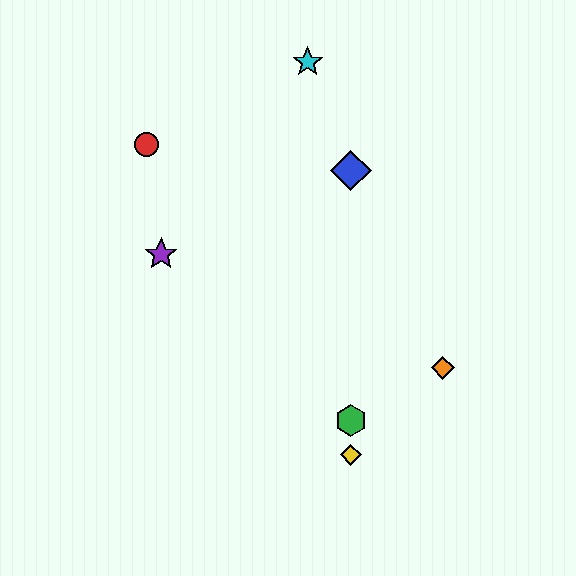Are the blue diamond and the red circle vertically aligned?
No, the blue diamond is at x≈351 and the red circle is at x≈147.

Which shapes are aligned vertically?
The blue diamond, the green hexagon, the yellow diamond are aligned vertically.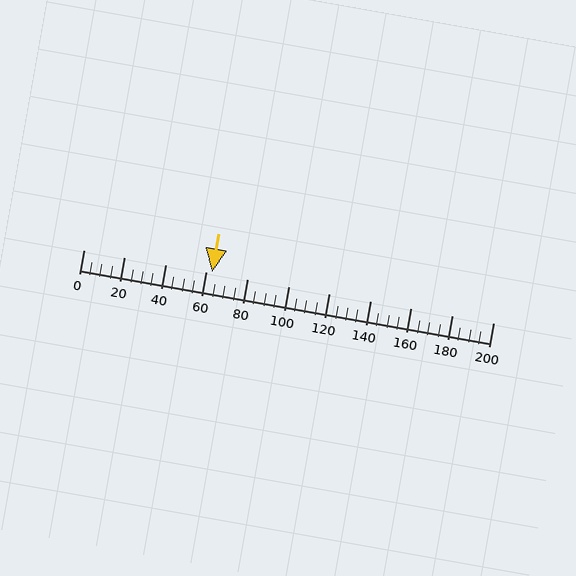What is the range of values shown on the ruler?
The ruler shows values from 0 to 200.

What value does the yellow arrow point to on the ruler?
The yellow arrow points to approximately 63.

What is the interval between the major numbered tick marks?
The major tick marks are spaced 20 units apart.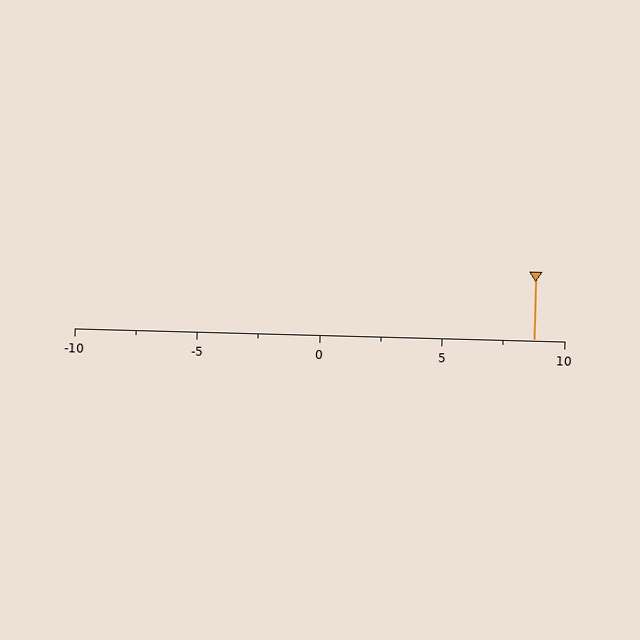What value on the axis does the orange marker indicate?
The marker indicates approximately 8.8.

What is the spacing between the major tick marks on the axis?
The major ticks are spaced 5 apart.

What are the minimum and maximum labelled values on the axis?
The axis runs from -10 to 10.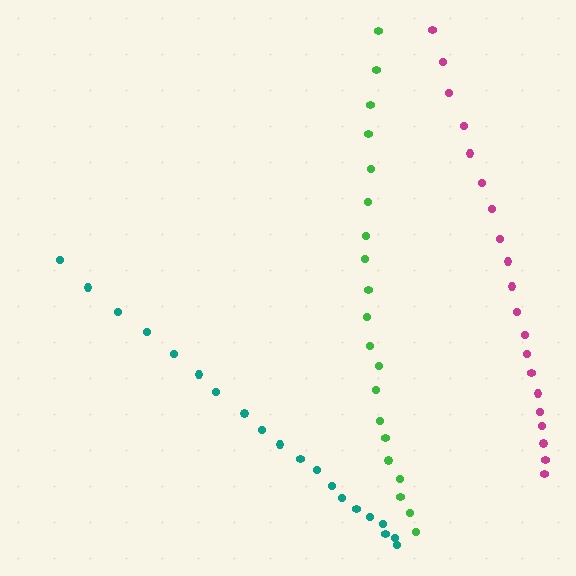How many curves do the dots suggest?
There are 3 distinct paths.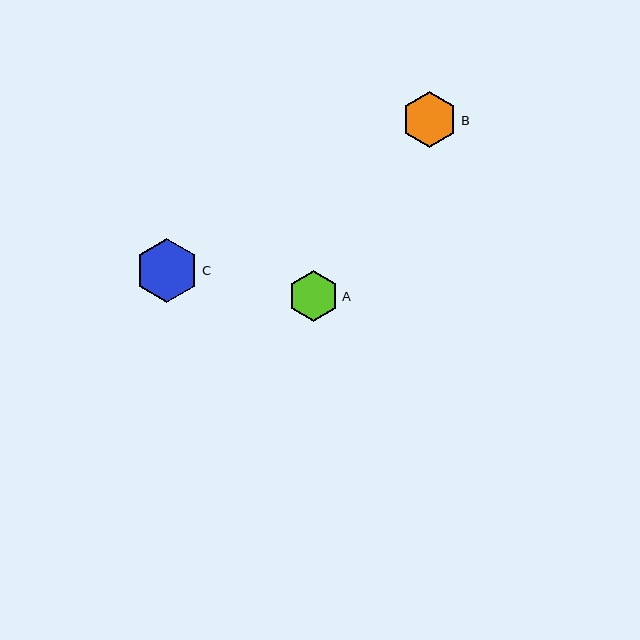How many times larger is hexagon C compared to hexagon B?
Hexagon C is approximately 1.1 times the size of hexagon B.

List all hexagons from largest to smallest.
From largest to smallest: C, B, A.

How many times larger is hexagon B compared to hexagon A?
Hexagon B is approximately 1.1 times the size of hexagon A.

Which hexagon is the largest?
Hexagon C is the largest with a size of approximately 64 pixels.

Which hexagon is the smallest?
Hexagon A is the smallest with a size of approximately 51 pixels.